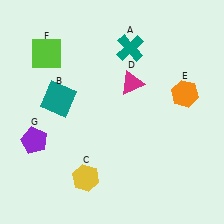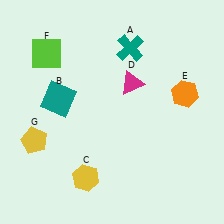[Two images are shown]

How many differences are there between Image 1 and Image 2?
There is 1 difference between the two images.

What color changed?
The pentagon (G) changed from purple in Image 1 to yellow in Image 2.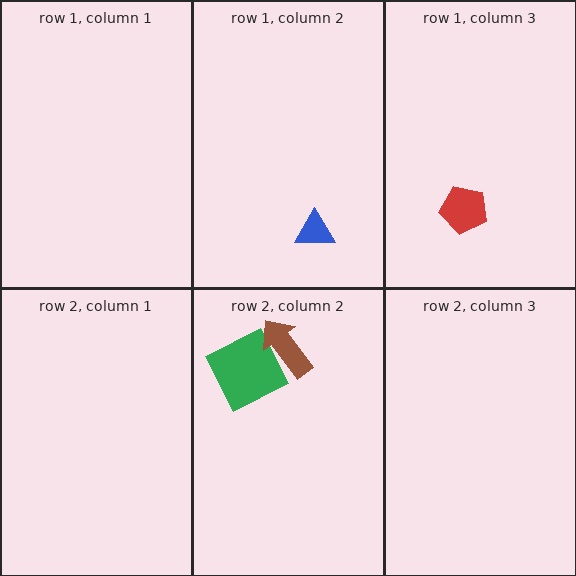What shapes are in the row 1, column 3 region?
The red pentagon.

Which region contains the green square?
The row 2, column 2 region.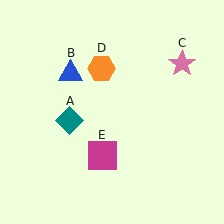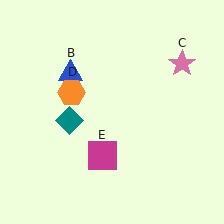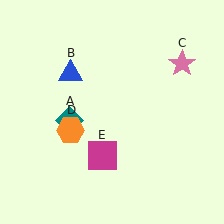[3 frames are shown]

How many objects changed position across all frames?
1 object changed position: orange hexagon (object D).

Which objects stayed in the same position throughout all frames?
Teal diamond (object A) and blue triangle (object B) and pink star (object C) and magenta square (object E) remained stationary.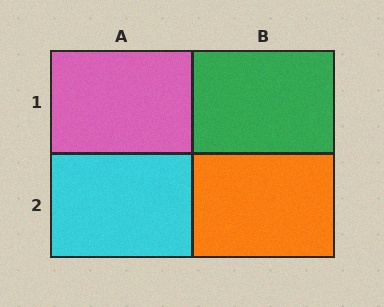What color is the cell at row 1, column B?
Green.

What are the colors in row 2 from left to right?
Cyan, orange.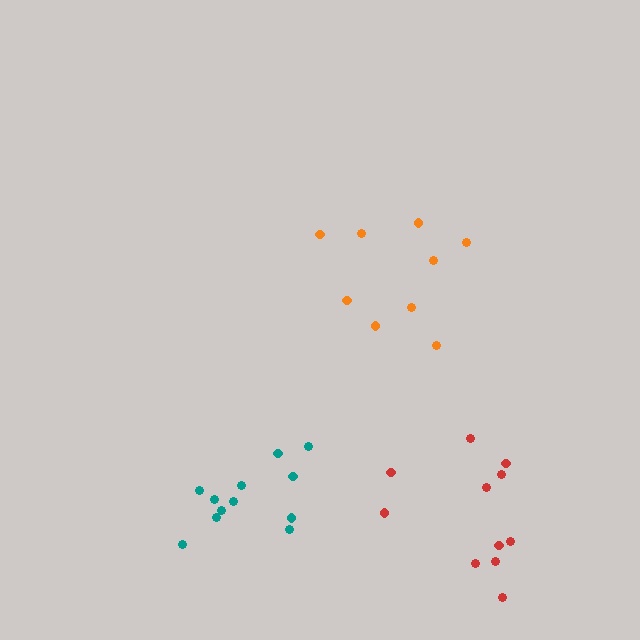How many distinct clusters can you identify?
There are 3 distinct clusters.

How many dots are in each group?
Group 1: 9 dots, Group 2: 12 dots, Group 3: 11 dots (32 total).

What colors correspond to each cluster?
The clusters are colored: orange, teal, red.